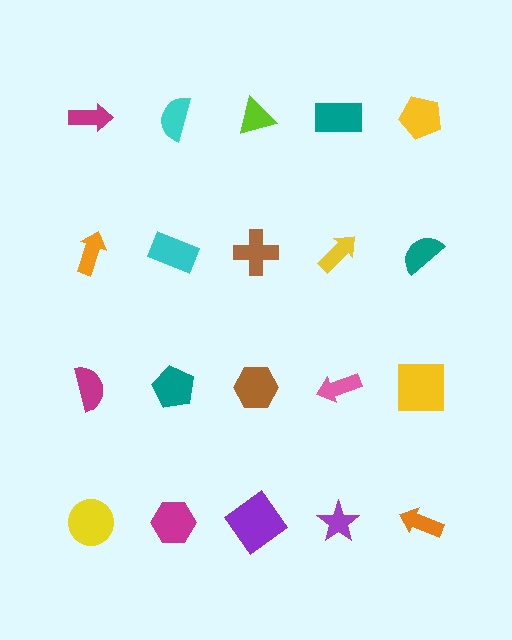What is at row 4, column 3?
A purple diamond.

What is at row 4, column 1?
A yellow circle.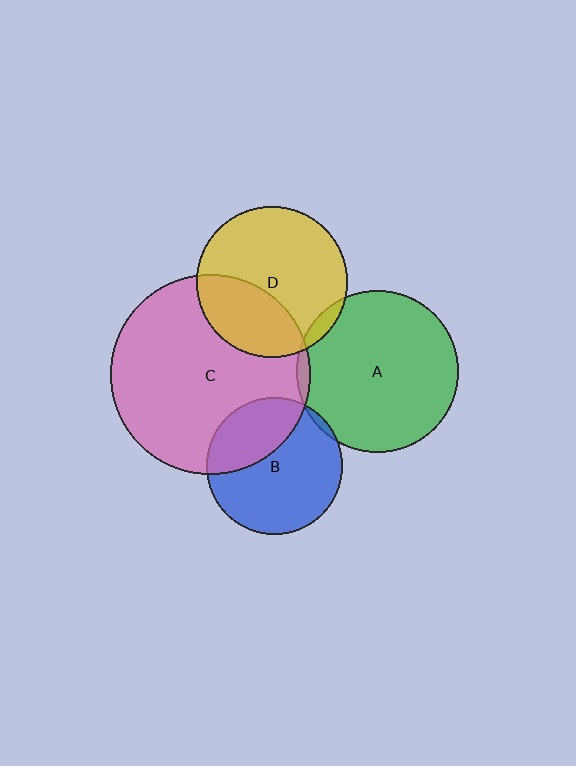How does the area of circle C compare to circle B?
Approximately 2.1 times.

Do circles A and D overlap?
Yes.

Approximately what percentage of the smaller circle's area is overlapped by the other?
Approximately 5%.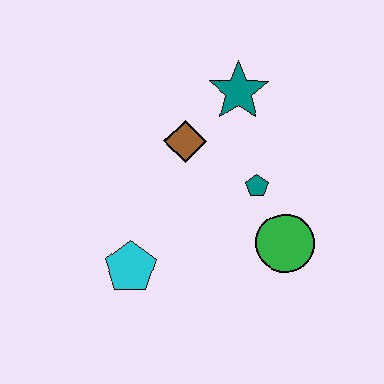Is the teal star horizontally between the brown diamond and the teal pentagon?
Yes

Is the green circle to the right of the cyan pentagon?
Yes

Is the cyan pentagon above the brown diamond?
No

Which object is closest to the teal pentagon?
The green circle is closest to the teal pentagon.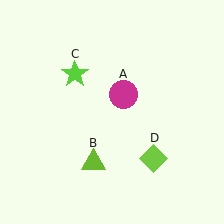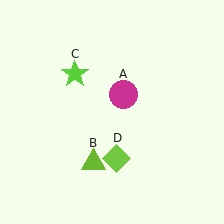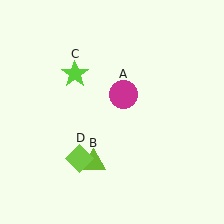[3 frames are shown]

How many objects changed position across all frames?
1 object changed position: lime diamond (object D).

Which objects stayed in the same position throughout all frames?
Magenta circle (object A) and lime triangle (object B) and lime star (object C) remained stationary.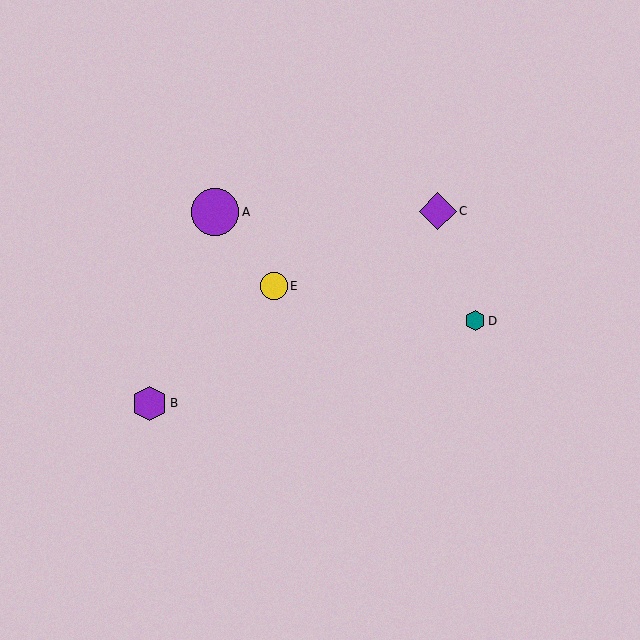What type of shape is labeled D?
Shape D is a teal hexagon.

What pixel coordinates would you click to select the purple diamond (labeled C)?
Click at (438, 211) to select the purple diamond C.